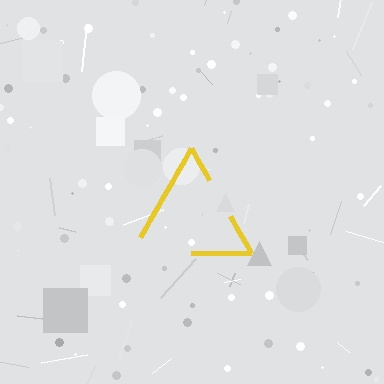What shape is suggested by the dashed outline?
The dashed outline suggests a triangle.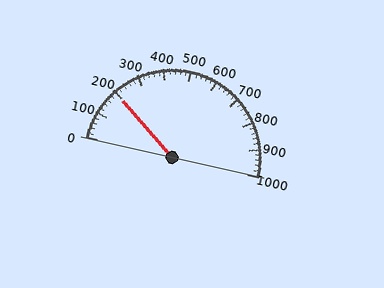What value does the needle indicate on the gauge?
The needle indicates approximately 200.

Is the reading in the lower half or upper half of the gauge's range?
The reading is in the lower half of the range (0 to 1000).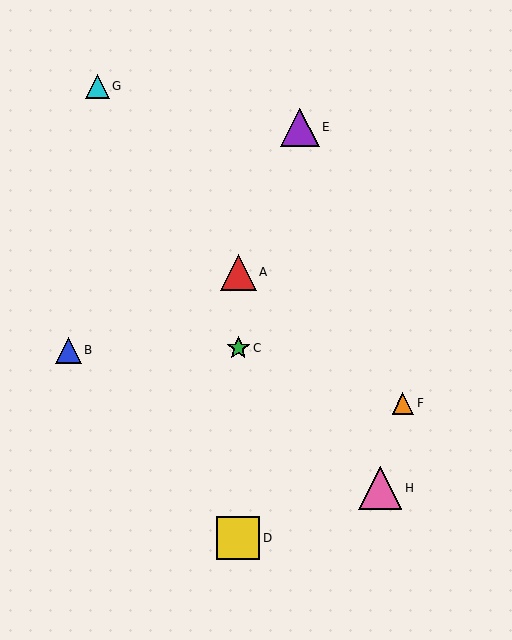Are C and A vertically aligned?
Yes, both are at x≈238.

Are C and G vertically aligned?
No, C is at x≈238 and G is at x≈97.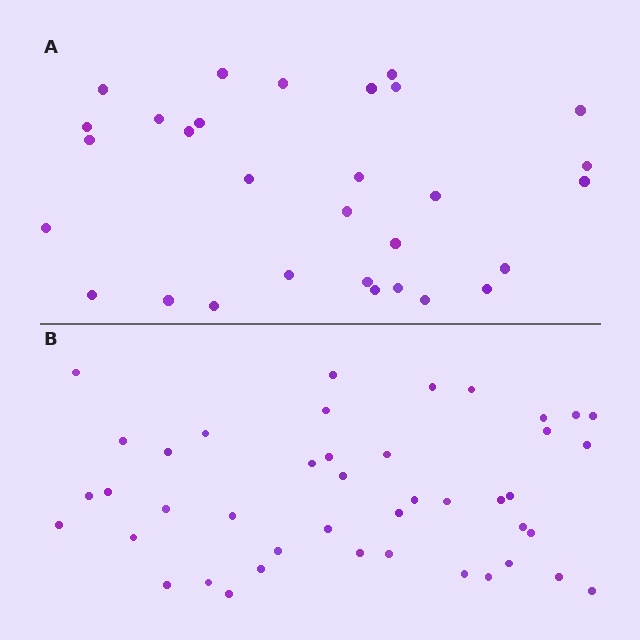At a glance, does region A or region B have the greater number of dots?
Region B (the bottom region) has more dots.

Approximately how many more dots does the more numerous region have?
Region B has approximately 15 more dots than region A.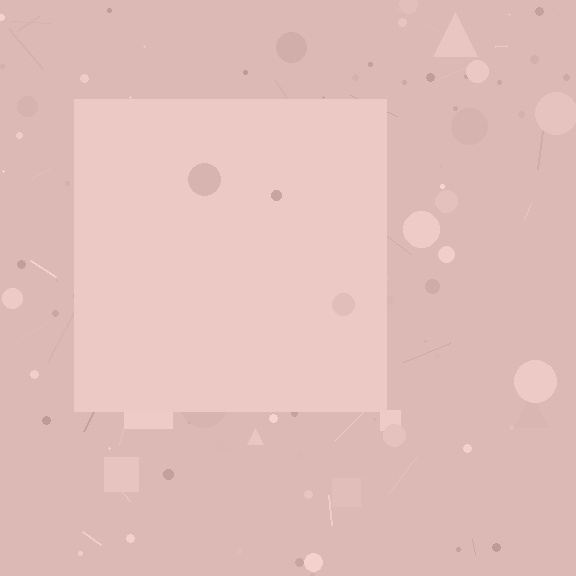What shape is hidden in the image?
A square is hidden in the image.